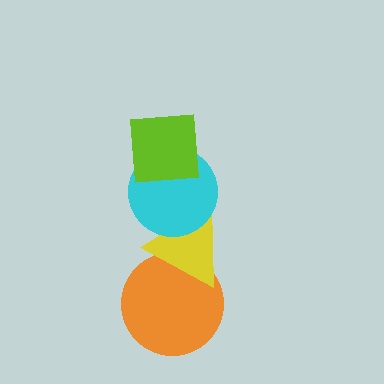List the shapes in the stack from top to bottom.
From top to bottom: the lime square, the cyan circle, the yellow triangle, the orange circle.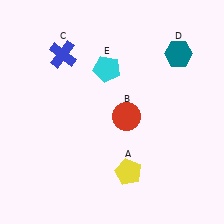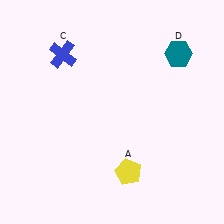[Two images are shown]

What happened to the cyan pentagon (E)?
The cyan pentagon (E) was removed in Image 2. It was in the top-left area of Image 1.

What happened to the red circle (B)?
The red circle (B) was removed in Image 2. It was in the bottom-right area of Image 1.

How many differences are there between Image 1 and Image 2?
There are 2 differences between the two images.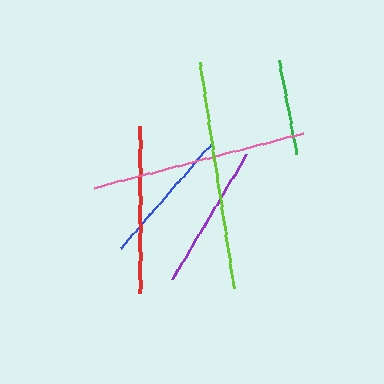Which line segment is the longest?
The lime line is the longest at approximately 228 pixels.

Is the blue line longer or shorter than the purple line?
The purple line is longer than the blue line.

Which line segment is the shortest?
The green line is the shortest at approximately 95 pixels.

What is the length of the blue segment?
The blue segment is approximately 139 pixels long.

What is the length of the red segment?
The red segment is approximately 168 pixels long.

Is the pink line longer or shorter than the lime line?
The lime line is longer than the pink line.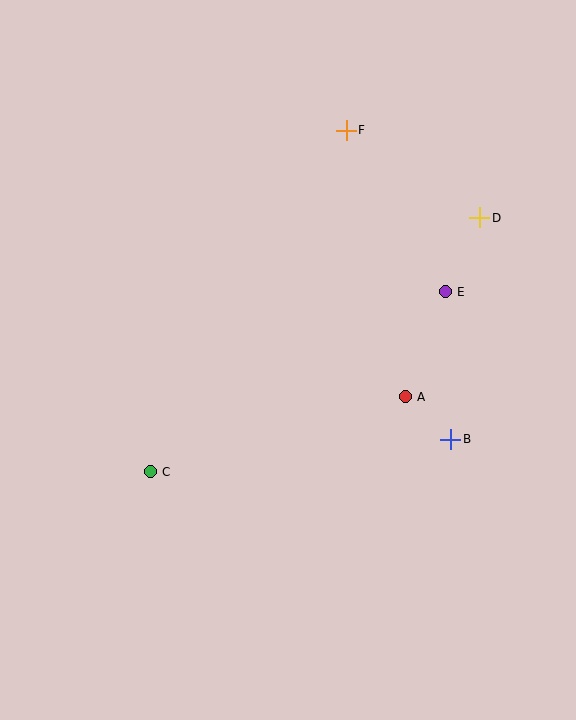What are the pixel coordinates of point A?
Point A is at (405, 397).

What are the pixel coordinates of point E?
Point E is at (445, 292).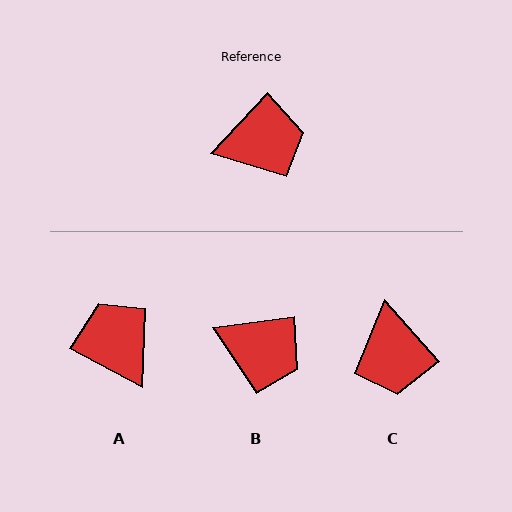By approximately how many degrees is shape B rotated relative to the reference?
Approximately 39 degrees clockwise.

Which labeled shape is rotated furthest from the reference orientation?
A, about 105 degrees away.